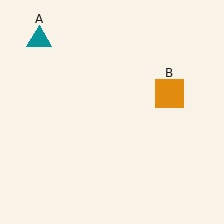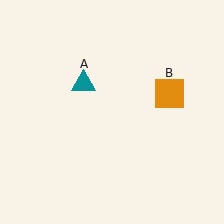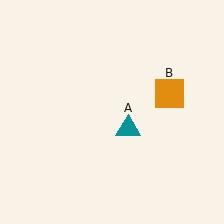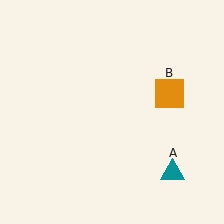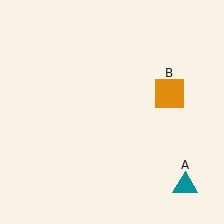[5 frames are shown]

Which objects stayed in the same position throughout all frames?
Orange square (object B) remained stationary.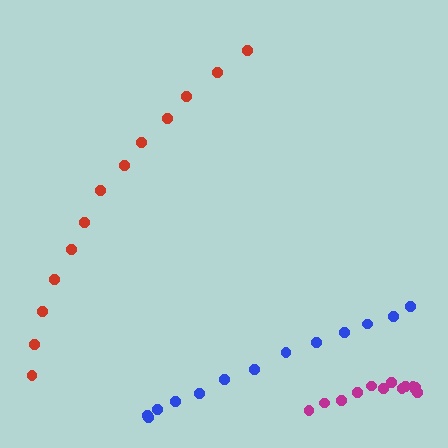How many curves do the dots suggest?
There are 3 distinct paths.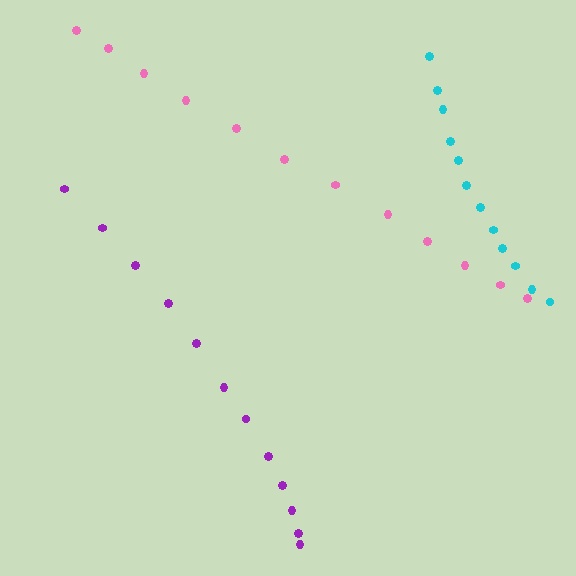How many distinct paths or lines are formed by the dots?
There are 3 distinct paths.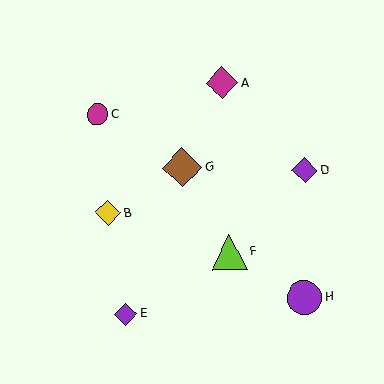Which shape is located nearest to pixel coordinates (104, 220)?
The yellow diamond (labeled B) at (108, 213) is nearest to that location.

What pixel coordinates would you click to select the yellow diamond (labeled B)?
Click at (108, 213) to select the yellow diamond B.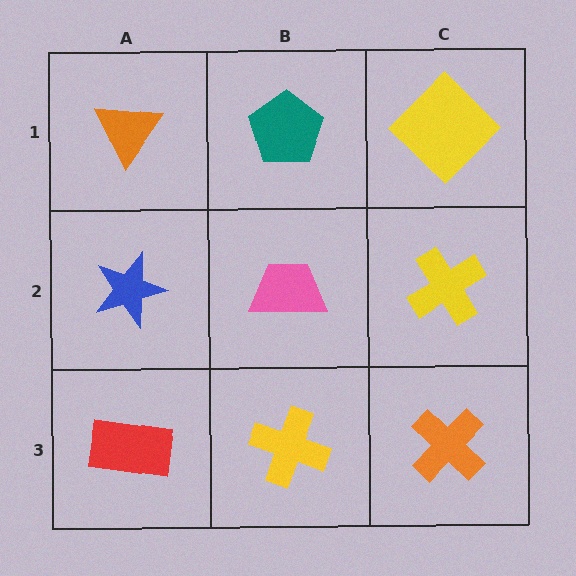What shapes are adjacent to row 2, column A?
An orange triangle (row 1, column A), a red rectangle (row 3, column A), a pink trapezoid (row 2, column B).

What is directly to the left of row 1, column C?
A teal pentagon.